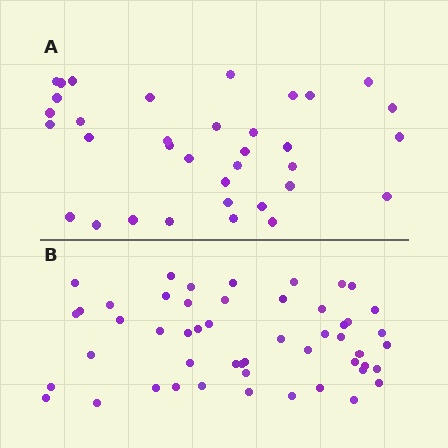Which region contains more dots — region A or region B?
Region B (the bottom region) has more dots.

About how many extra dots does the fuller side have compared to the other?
Region B has approximately 15 more dots than region A.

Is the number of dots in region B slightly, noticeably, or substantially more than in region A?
Region B has substantially more. The ratio is roughly 1.5 to 1.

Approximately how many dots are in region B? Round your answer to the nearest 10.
About 50 dots. (The exact count is 51, which rounds to 50.)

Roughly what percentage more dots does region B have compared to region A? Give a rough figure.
About 45% more.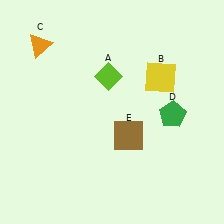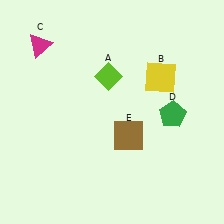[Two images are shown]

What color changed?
The triangle (C) changed from orange in Image 1 to magenta in Image 2.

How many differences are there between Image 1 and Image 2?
There is 1 difference between the two images.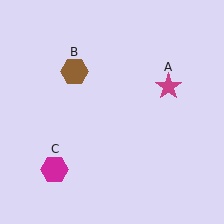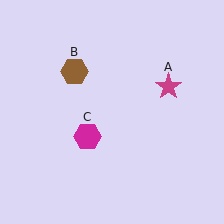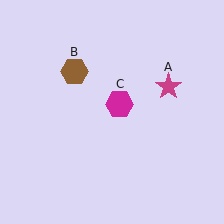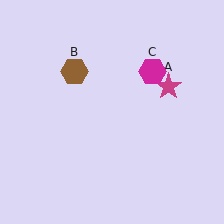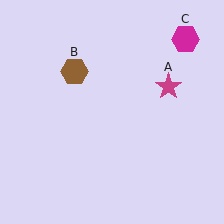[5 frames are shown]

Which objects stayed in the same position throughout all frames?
Magenta star (object A) and brown hexagon (object B) remained stationary.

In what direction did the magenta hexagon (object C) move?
The magenta hexagon (object C) moved up and to the right.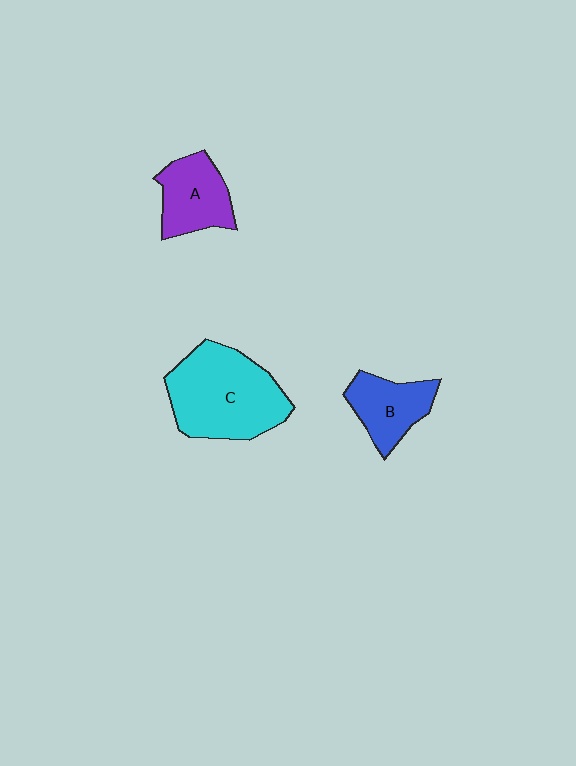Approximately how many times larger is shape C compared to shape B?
Approximately 1.9 times.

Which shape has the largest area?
Shape C (cyan).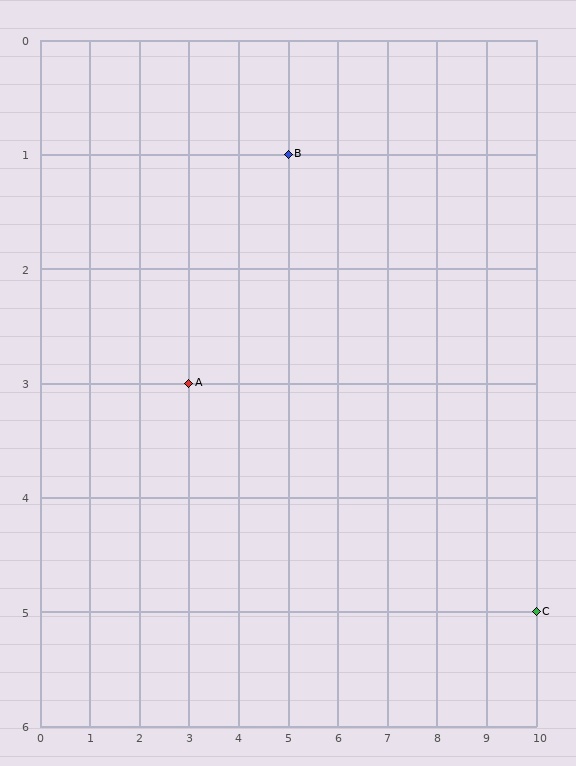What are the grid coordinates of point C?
Point C is at grid coordinates (10, 5).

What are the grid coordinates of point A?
Point A is at grid coordinates (3, 3).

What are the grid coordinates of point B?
Point B is at grid coordinates (5, 1).